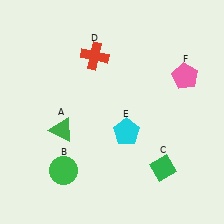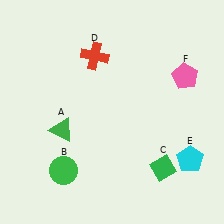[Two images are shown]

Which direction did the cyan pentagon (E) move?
The cyan pentagon (E) moved right.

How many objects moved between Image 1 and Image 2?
1 object moved between the two images.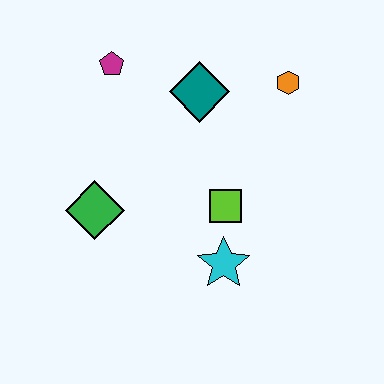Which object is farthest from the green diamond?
The orange hexagon is farthest from the green diamond.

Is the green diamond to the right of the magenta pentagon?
No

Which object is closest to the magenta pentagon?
The teal diamond is closest to the magenta pentagon.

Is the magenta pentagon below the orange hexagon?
No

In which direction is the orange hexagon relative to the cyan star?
The orange hexagon is above the cyan star.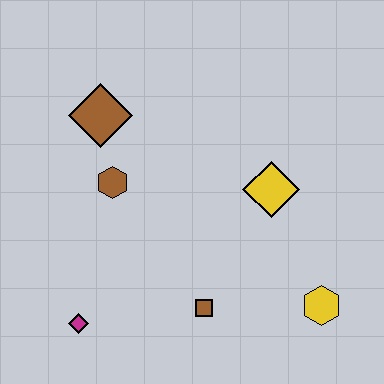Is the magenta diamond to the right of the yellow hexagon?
No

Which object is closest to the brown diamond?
The brown hexagon is closest to the brown diamond.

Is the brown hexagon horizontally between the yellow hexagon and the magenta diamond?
Yes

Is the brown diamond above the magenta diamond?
Yes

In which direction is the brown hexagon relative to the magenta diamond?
The brown hexagon is above the magenta diamond.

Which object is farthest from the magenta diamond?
The yellow hexagon is farthest from the magenta diamond.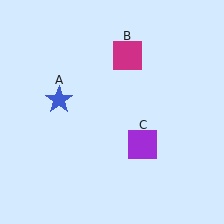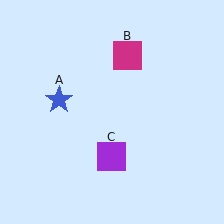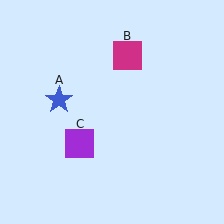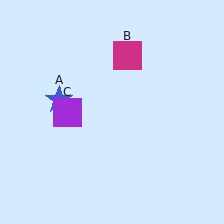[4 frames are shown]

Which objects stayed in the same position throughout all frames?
Blue star (object A) and magenta square (object B) remained stationary.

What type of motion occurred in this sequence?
The purple square (object C) rotated clockwise around the center of the scene.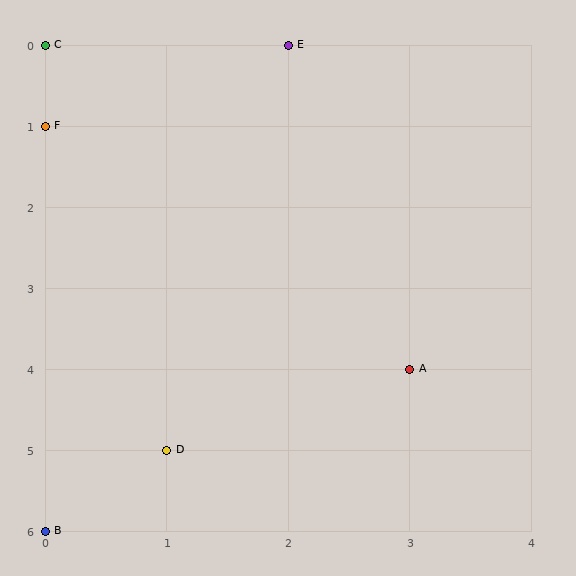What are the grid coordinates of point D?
Point D is at grid coordinates (1, 5).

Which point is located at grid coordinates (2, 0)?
Point E is at (2, 0).